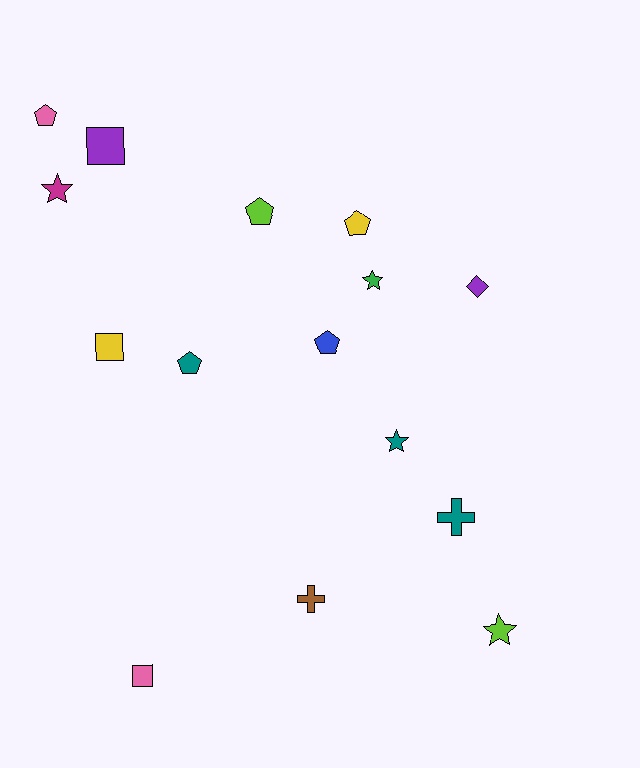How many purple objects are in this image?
There are 2 purple objects.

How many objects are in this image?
There are 15 objects.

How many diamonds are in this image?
There is 1 diamond.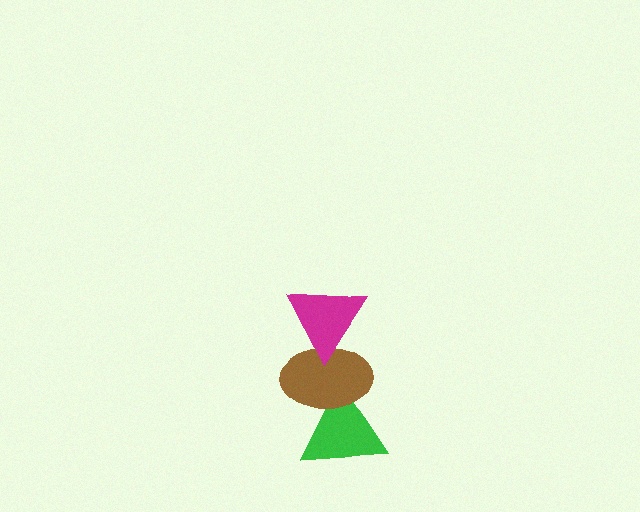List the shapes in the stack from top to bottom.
From top to bottom: the magenta triangle, the brown ellipse, the green triangle.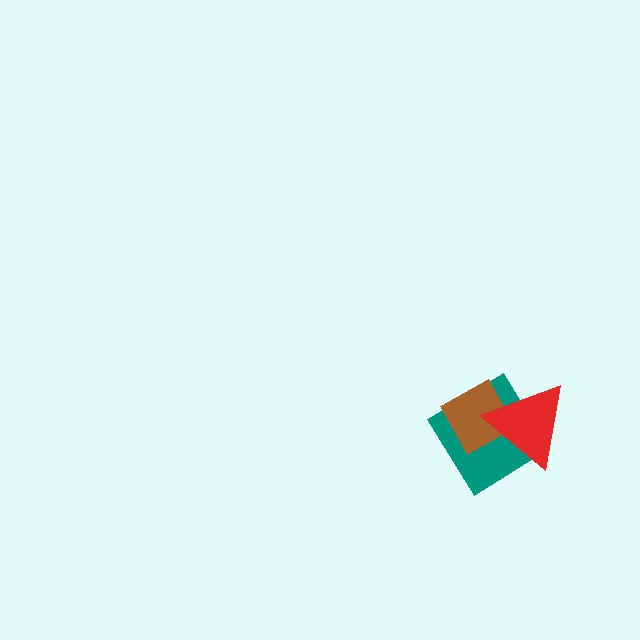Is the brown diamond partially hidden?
Yes, it is partially covered by another shape.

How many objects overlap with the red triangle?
2 objects overlap with the red triangle.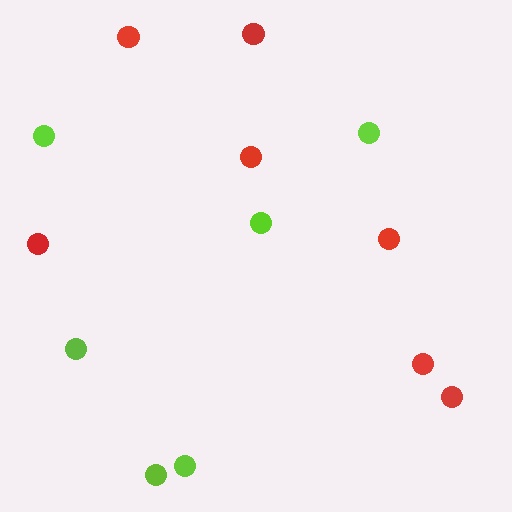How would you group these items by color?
There are 2 groups: one group of red circles (7) and one group of lime circles (6).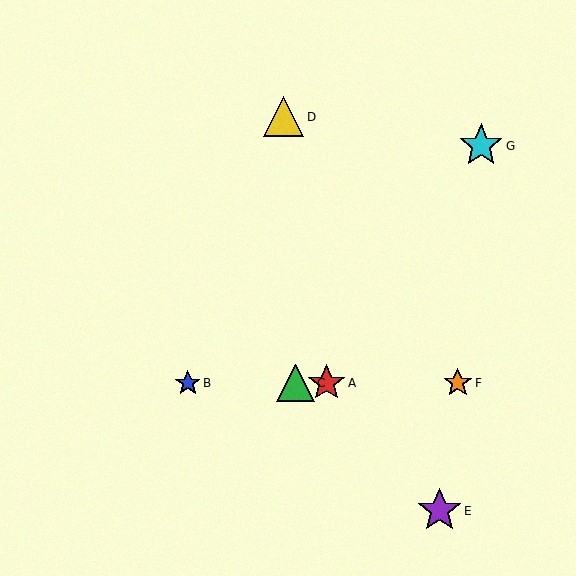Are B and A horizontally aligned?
Yes, both are at y≈383.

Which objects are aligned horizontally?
Objects A, B, C, F are aligned horizontally.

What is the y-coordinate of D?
Object D is at y≈117.